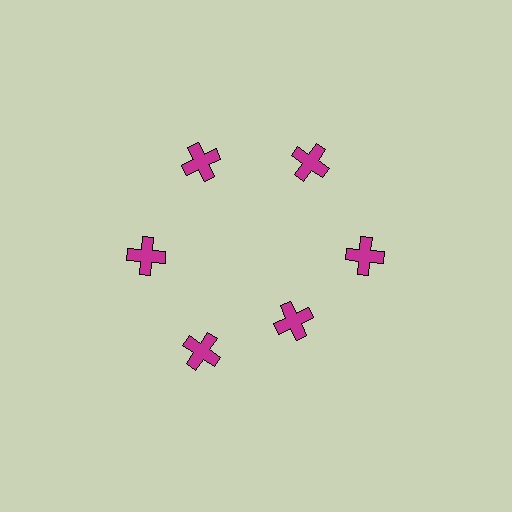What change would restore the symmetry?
The symmetry would be restored by moving it outward, back onto the ring so that all 6 crosses sit at equal angles and equal distance from the center.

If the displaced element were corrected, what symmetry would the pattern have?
It would have 6-fold rotational symmetry — the pattern would map onto itself every 60 degrees.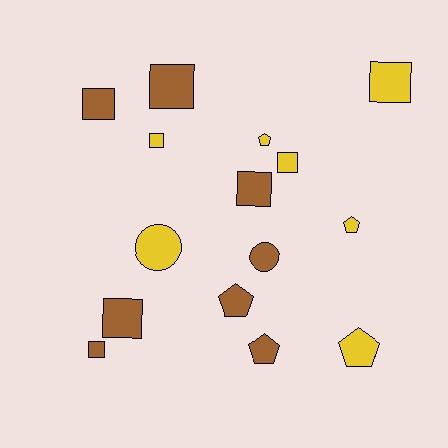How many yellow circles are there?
There is 1 yellow circle.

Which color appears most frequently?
Brown, with 8 objects.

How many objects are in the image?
There are 15 objects.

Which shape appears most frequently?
Square, with 8 objects.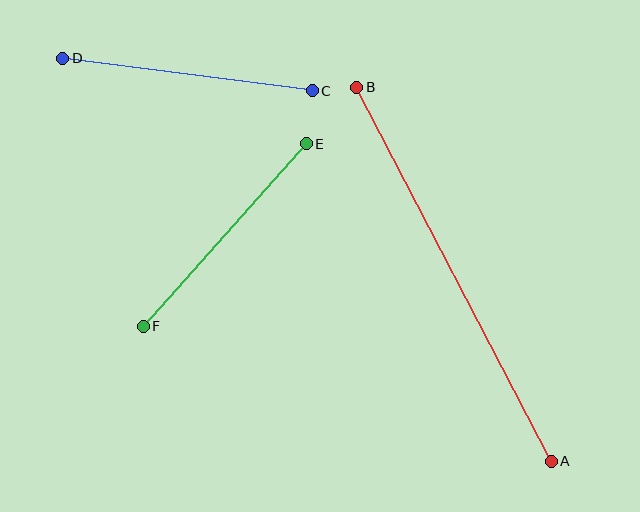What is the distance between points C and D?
The distance is approximately 251 pixels.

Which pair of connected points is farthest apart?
Points A and B are farthest apart.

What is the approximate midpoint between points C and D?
The midpoint is at approximately (187, 75) pixels.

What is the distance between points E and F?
The distance is approximately 245 pixels.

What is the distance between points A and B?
The distance is approximately 422 pixels.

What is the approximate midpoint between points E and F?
The midpoint is at approximately (225, 235) pixels.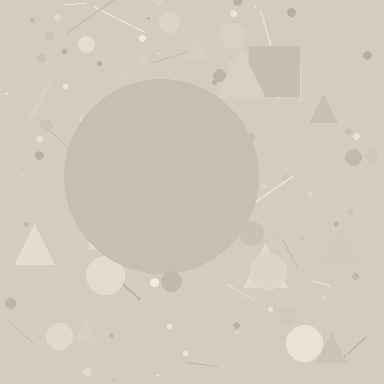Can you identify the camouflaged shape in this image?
The camouflaged shape is a circle.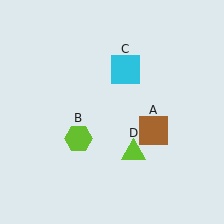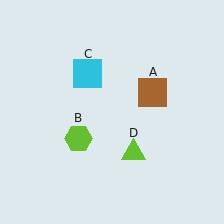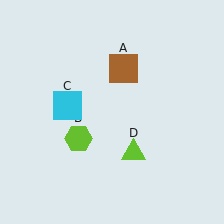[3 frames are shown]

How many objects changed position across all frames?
2 objects changed position: brown square (object A), cyan square (object C).